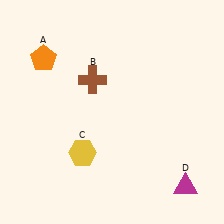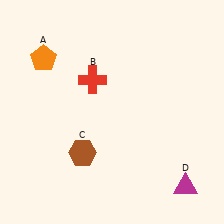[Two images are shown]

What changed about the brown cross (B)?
In Image 1, B is brown. In Image 2, it changed to red.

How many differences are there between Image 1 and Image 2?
There are 2 differences between the two images.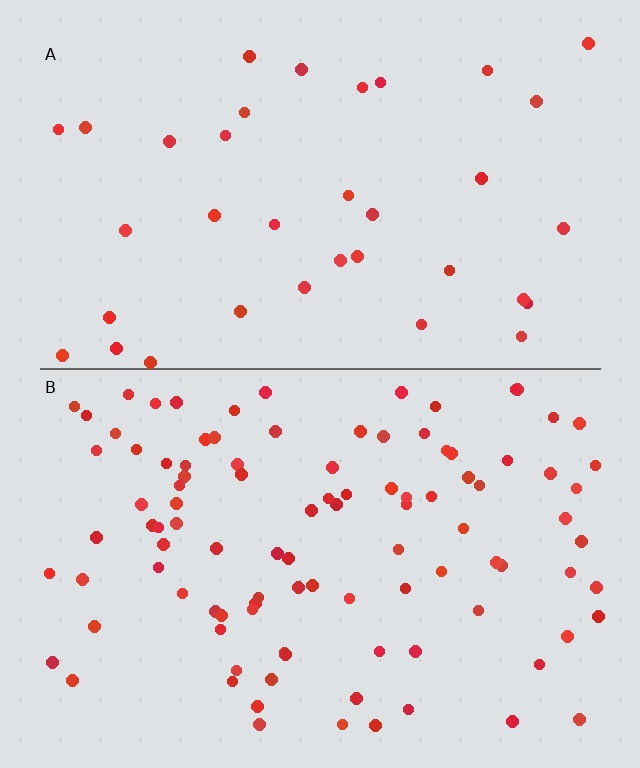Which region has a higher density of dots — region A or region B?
B (the bottom).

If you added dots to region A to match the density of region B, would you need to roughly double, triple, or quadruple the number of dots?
Approximately triple.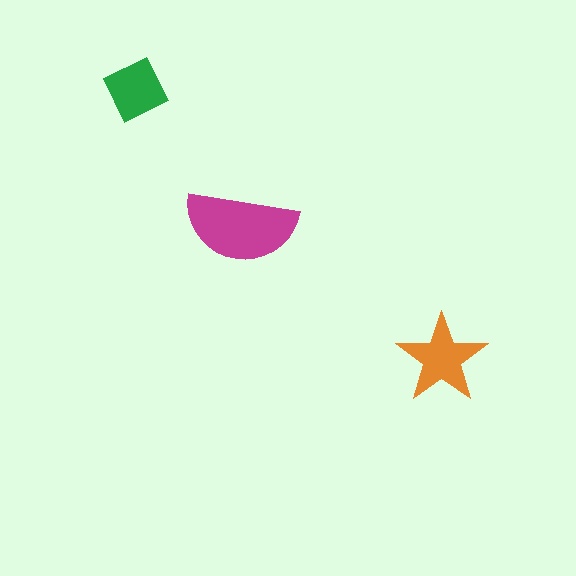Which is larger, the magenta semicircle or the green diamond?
The magenta semicircle.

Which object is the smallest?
The green diamond.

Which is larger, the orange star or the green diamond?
The orange star.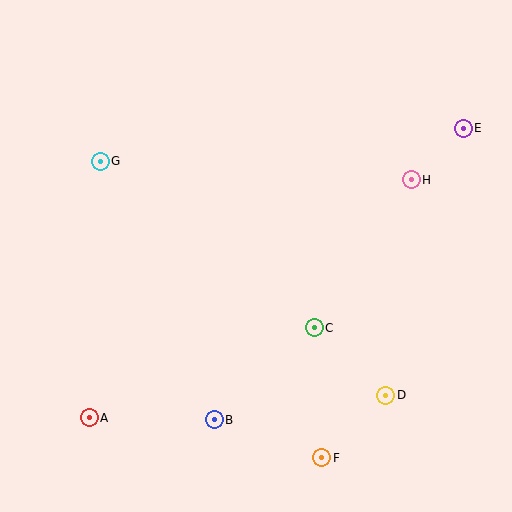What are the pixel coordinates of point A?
Point A is at (89, 417).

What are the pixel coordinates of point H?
Point H is at (411, 180).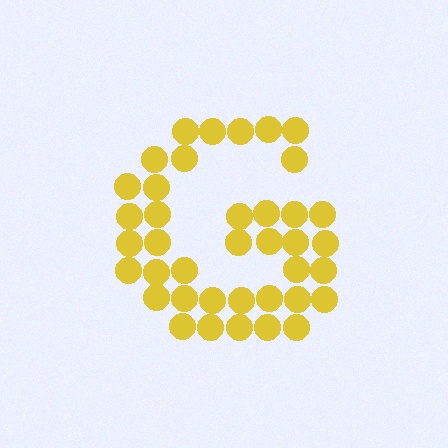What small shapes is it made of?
It is made of small circles.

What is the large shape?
The large shape is the letter G.